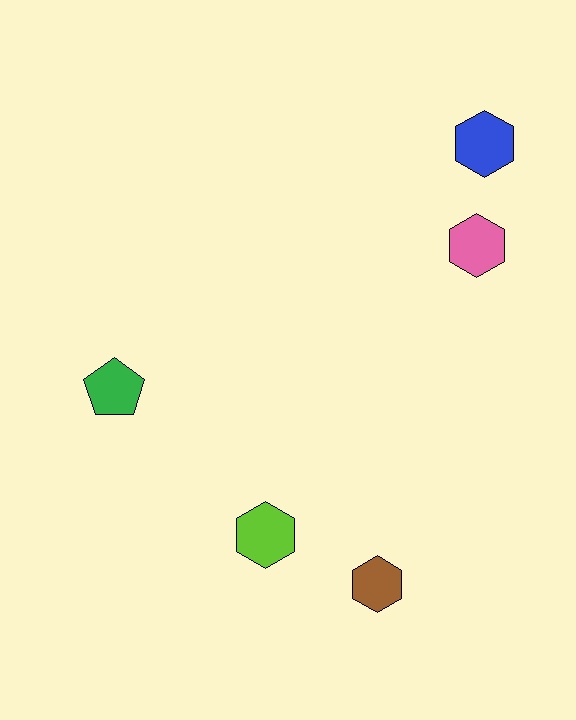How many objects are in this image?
There are 5 objects.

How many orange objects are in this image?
There are no orange objects.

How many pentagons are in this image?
There is 1 pentagon.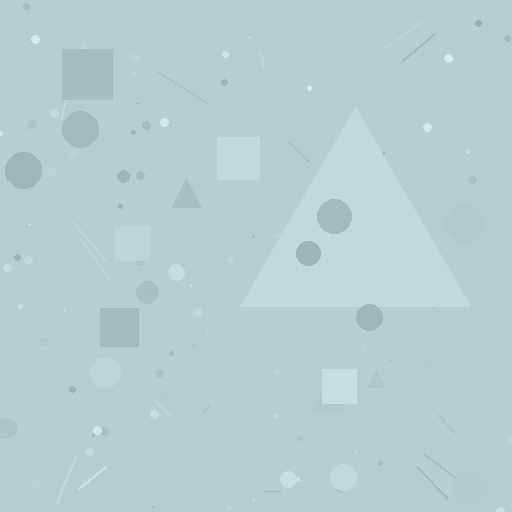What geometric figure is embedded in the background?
A triangle is embedded in the background.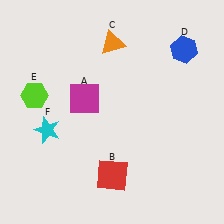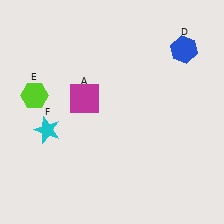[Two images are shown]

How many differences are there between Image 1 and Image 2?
There are 2 differences between the two images.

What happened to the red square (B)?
The red square (B) was removed in Image 2. It was in the bottom-right area of Image 1.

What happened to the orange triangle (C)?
The orange triangle (C) was removed in Image 2. It was in the top-right area of Image 1.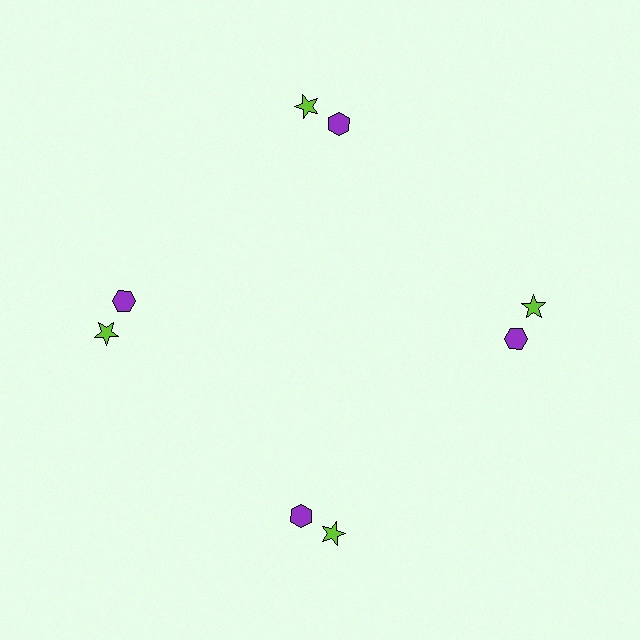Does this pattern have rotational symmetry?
Yes, this pattern has 4-fold rotational symmetry. It looks the same after rotating 90 degrees around the center.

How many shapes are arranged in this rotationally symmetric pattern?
There are 8 shapes, arranged in 4 groups of 2.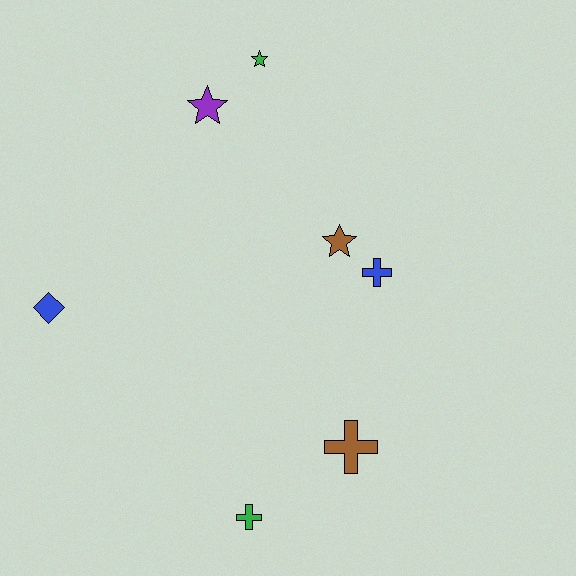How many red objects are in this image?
There are no red objects.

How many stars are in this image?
There are 3 stars.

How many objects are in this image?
There are 7 objects.